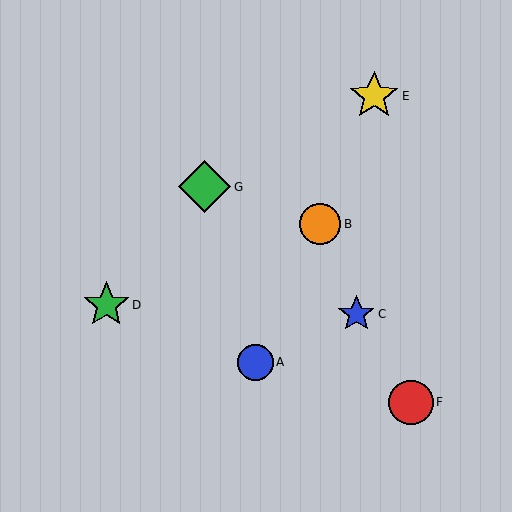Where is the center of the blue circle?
The center of the blue circle is at (255, 362).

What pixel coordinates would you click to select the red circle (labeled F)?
Click at (411, 402) to select the red circle F.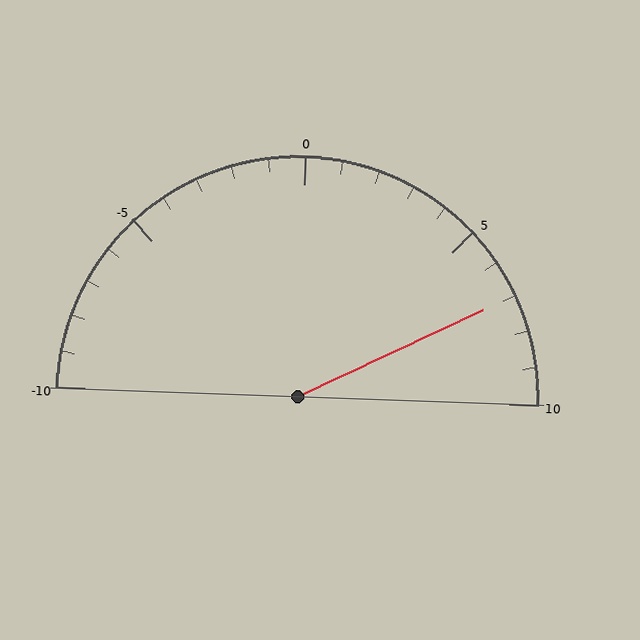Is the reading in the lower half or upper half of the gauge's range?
The reading is in the upper half of the range (-10 to 10).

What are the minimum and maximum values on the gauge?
The gauge ranges from -10 to 10.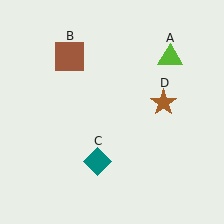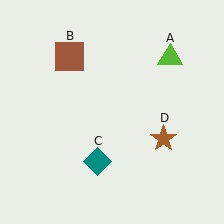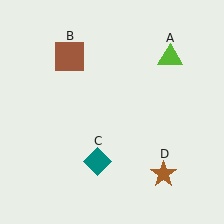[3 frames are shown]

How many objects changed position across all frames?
1 object changed position: brown star (object D).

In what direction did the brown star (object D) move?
The brown star (object D) moved down.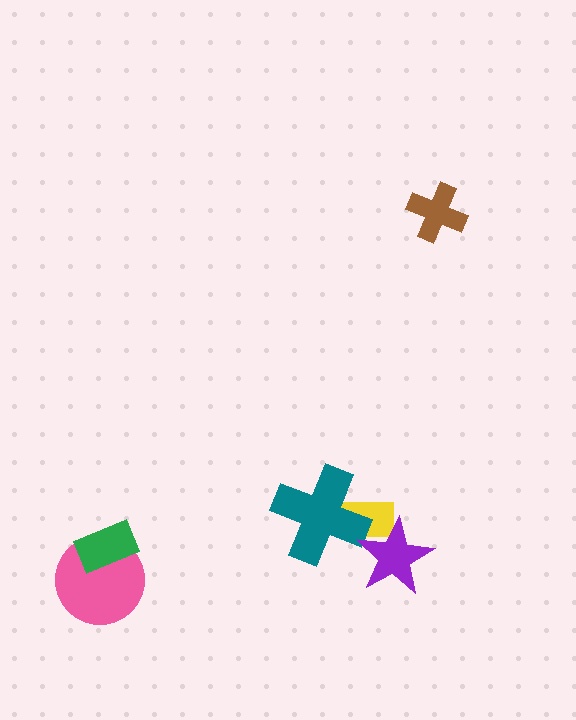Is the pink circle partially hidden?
Yes, it is partially covered by another shape.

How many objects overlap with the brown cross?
0 objects overlap with the brown cross.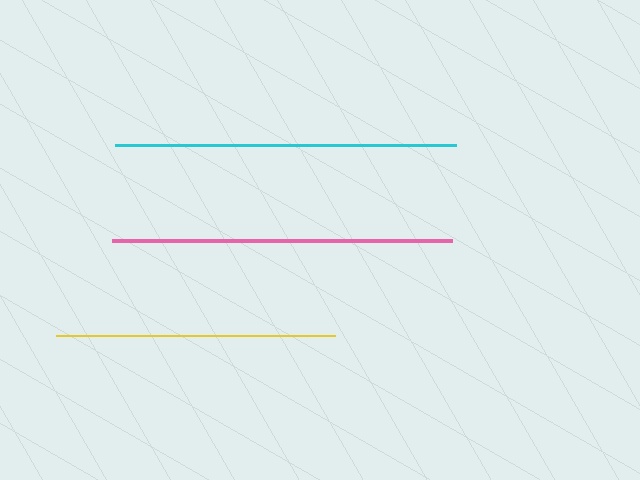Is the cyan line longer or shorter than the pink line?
The cyan line is longer than the pink line.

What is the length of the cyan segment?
The cyan segment is approximately 341 pixels long.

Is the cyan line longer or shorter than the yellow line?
The cyan line is longer than the yellow line.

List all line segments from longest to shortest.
From longest to shortest: cyan, pink, yellow.